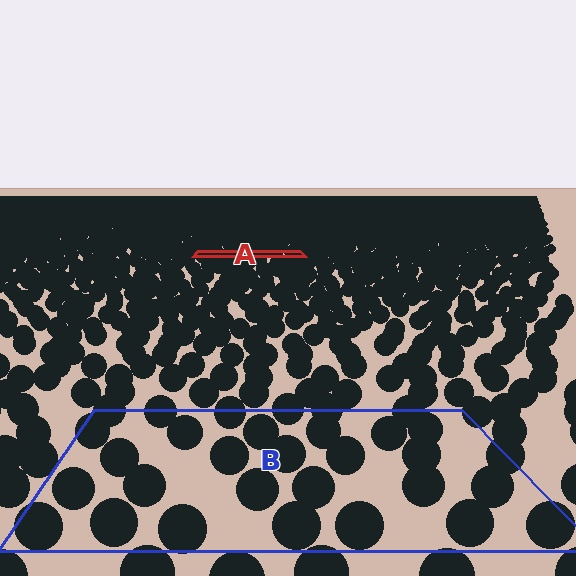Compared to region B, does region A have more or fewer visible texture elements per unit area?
Region A has more texture elements per unit area — they are packed more densely because it is farther away.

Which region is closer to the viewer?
Region B is closer. The texture elements there are larger and more spread out.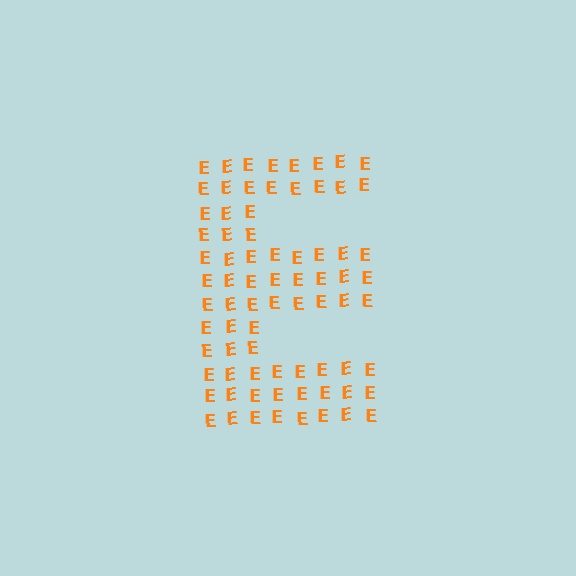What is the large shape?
The large shape is the letter E.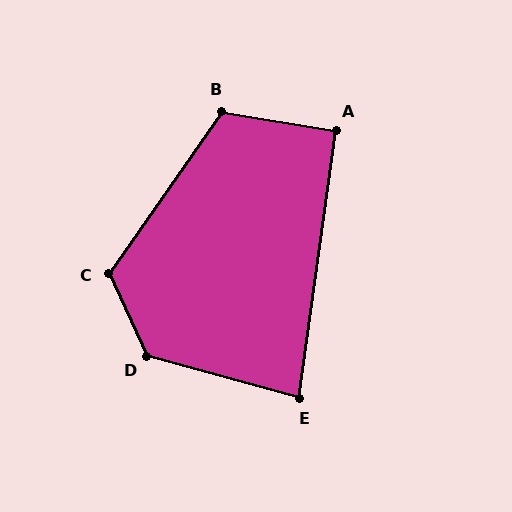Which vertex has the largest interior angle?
D, at approximately 130 degrees.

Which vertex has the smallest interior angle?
E, at approximately 83 degrees.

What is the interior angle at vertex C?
Approximately 120 degrees (obtuse).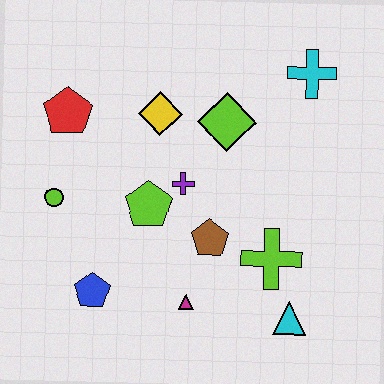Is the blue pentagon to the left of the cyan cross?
Yes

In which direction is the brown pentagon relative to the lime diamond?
The brown pentagon is below the lime diamond.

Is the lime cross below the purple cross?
Yes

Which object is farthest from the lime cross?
The red pentagon is farthest from the lime cross.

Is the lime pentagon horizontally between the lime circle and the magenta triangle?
Yes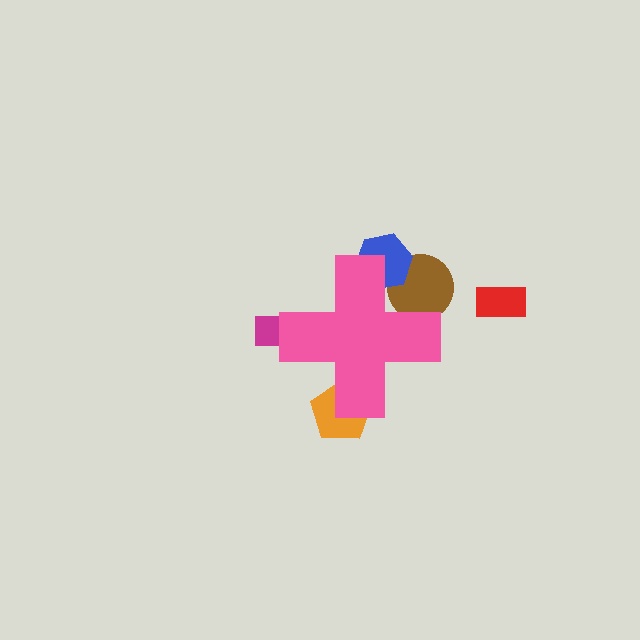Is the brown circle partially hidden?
Yes, the brown circle is partially hidden behind the pink cross.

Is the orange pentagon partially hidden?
Yes, the orange pentagon is partially hidden behind the pink cross.